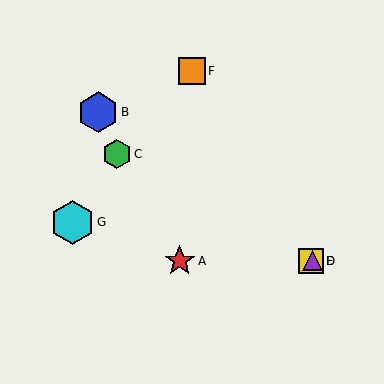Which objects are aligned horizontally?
Objects A, D, E are aligned horizontally.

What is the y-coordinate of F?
Object F is at y≈71.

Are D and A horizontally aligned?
Yes, both are at y≈261.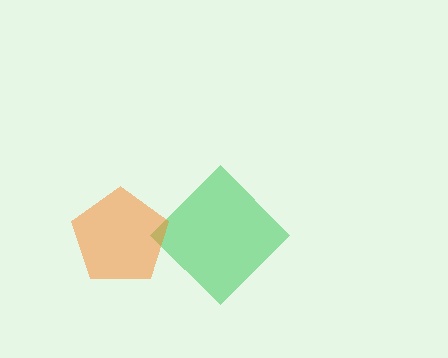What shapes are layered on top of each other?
The layered shapes are: a green diamond, an orange pentagon.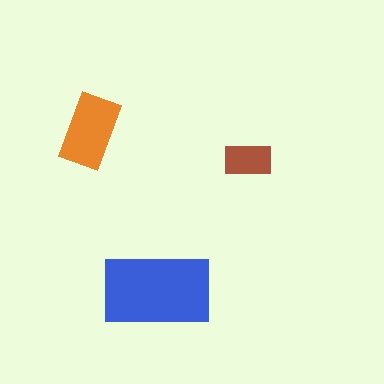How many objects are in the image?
There are 3 objects in the image.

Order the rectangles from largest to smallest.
the blue one, the orange one, the brown one.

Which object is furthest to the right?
The brown rectangle is rightmost.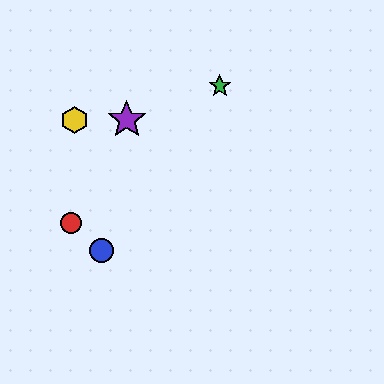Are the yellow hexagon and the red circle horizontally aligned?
No, the yellow hexagon is at y≈120 and the red circle is at y≈223.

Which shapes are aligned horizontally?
The yellow hexagon, the purple star are aligned horizontally.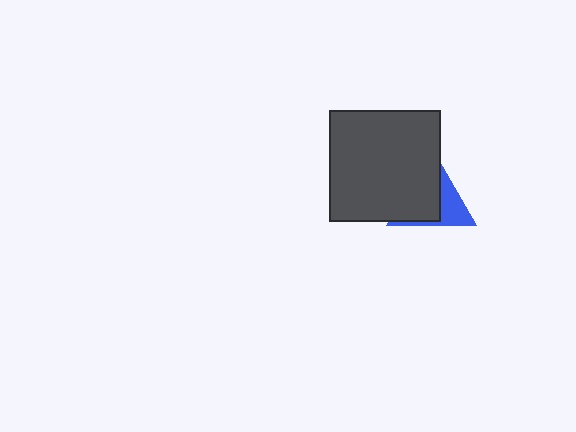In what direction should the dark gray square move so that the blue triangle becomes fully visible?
The dark gray square should move left. That is the shortest direction to clear the overlap and leave the blue triangle fully visible.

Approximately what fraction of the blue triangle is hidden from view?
Roughly 64% of the blue triangle is hidden behind the dark gray square.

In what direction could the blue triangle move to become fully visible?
The blue triangle could move right. That would shift it out from behind the dark gray square entirely.